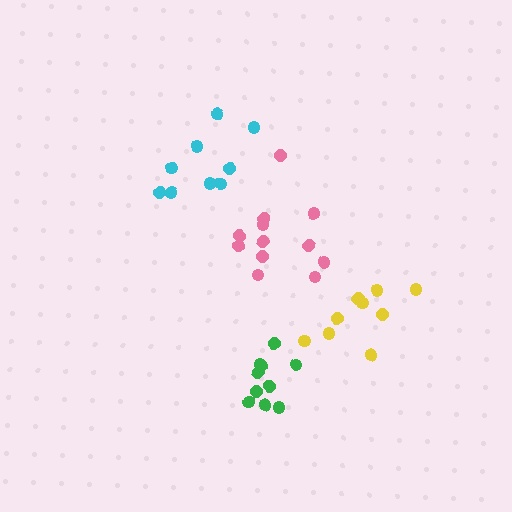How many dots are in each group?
Group 1: 10 dots, Group 2: 12 dots, Group 3: 9 dots, Group 4: 9 dots (40 total).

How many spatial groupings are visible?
There are 4 spatial groupings.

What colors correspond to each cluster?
The clusters are colored: green, pink, yellow, cyan.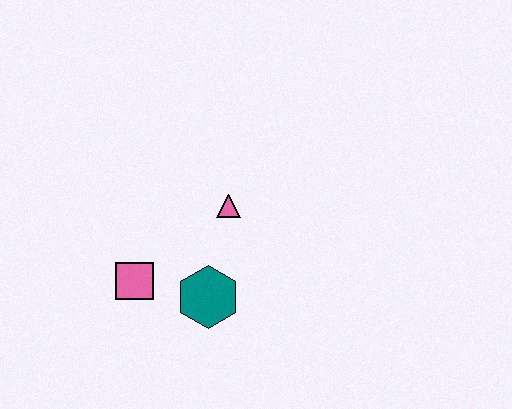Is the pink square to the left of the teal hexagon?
Yes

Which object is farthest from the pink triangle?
The pink square is farthest from the pink triangle.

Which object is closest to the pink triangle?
The teal hexagon is closest to the pink triangle.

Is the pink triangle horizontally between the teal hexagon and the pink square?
No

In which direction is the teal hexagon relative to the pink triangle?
The teal hexagon is below the pink triangle.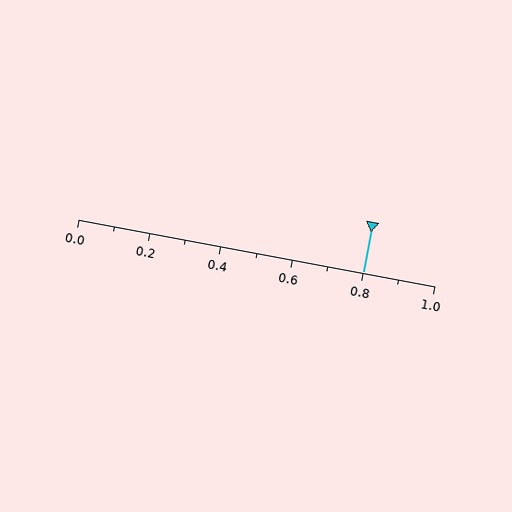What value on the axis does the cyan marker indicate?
The marker indicates approximately 0.8.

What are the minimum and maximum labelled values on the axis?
The axis runs from 0.0 to 1.0.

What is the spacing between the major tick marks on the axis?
The major ticks are spaced 0.2 apart.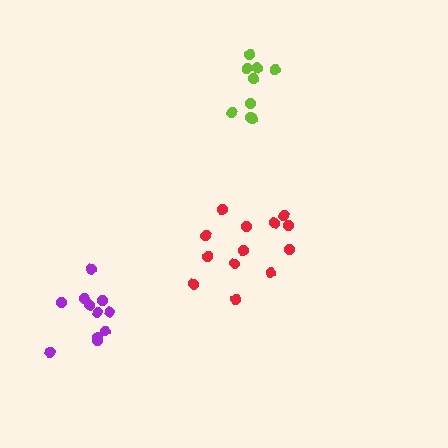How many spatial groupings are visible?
There are 3 spatial groupings.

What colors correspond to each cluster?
The clusters are colored: red, purple, lime.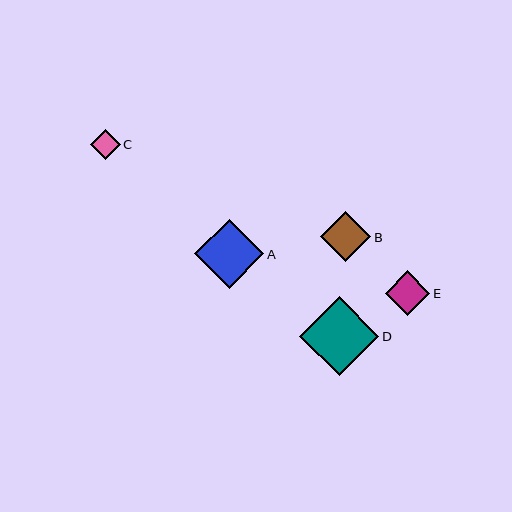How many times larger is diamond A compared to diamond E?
Diamond A is approximately 1.5 times the size of diamond E.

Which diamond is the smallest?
Diamond C is the smallest with a size of approximately 30 pixels.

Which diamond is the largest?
Diamond D is the largest with a size of approximately 79 pixels.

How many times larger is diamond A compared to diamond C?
Diamond A is approximately 2.3 times the size of diamond C.